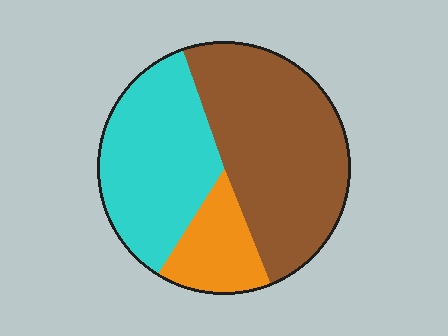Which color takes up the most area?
Brown, at roughly 50%.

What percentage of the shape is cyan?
Cyan takes up about three eighths (3/8) of the shape.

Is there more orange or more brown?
Brown.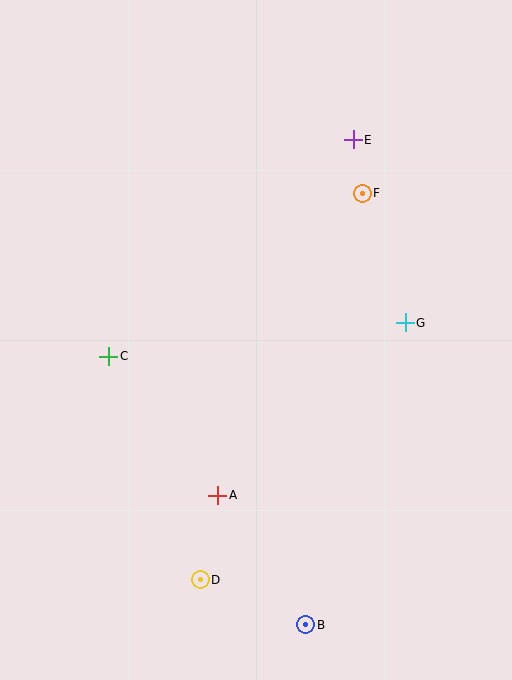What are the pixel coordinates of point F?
Point F is at (362, 193).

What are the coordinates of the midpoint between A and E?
The midpoint between A and E is at (286, 317).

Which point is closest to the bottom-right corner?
Point B is closest to the bottom-right corner.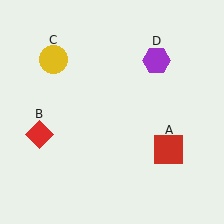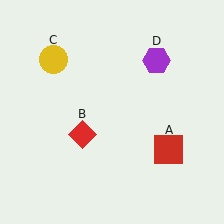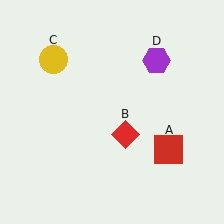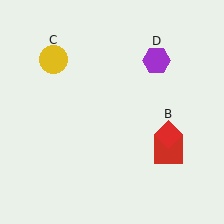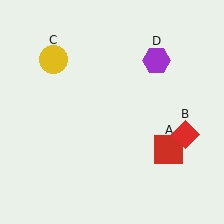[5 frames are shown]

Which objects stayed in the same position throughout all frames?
Red square (object A) and yellow circle (object C) and purple hexagon (object D) remained stationary.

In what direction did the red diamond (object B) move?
The red diamond (object B) moved right.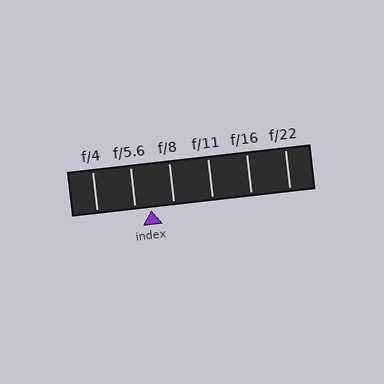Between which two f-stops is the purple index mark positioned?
The index mark is between f/5.6 and f/8.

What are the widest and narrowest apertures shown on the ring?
The widest aperture shown is f/4 and the narrowest is f/22.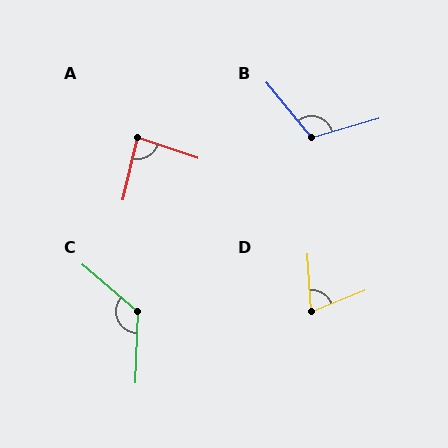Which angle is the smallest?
D, at approximately 71 degrees.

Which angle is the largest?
C, at approximately 128 degrees.